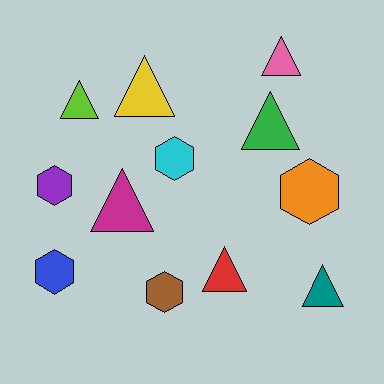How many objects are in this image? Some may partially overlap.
There are 12 objects.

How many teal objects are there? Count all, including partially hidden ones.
There is 1 teal object.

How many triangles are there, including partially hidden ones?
There are 7 triangles.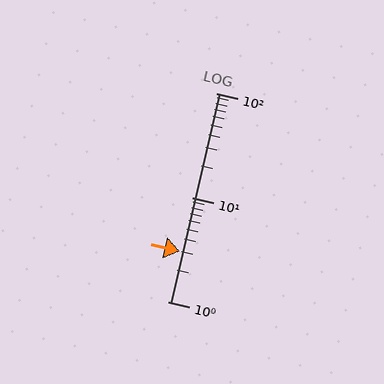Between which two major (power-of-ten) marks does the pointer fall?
The pointer is between 1 and 10.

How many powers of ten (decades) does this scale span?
The scale spans 2 decades, from 1 to 100.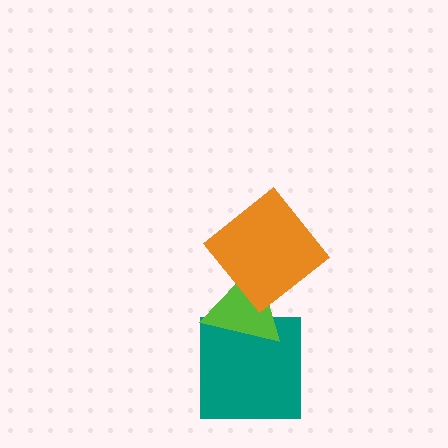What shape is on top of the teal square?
The lime triangle is on top of the teal square.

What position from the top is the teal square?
The teal square is 3rd from the top.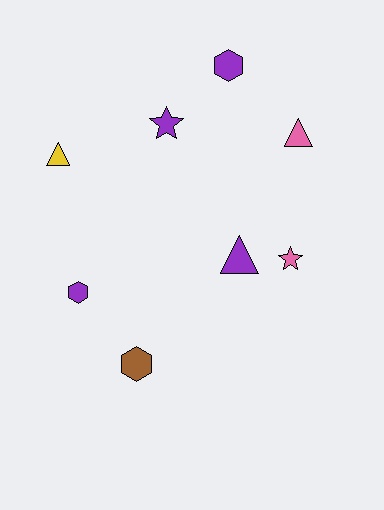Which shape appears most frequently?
Hexagon, with 3 objects.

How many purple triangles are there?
There is 1 purple triangle.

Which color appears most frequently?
Purple, with 4 objects.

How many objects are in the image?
There are 8 objects.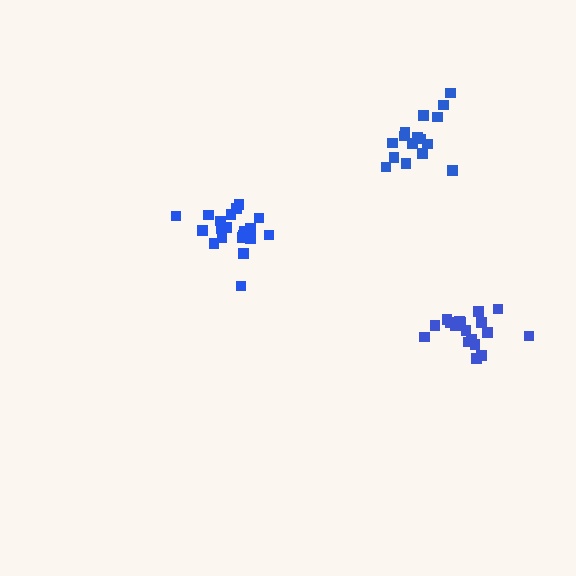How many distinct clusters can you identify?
There are 3 distinct clusters.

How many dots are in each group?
Group 1: 20 dots, Group 2: 20 dots, Group 3: 16 dots (56 total).